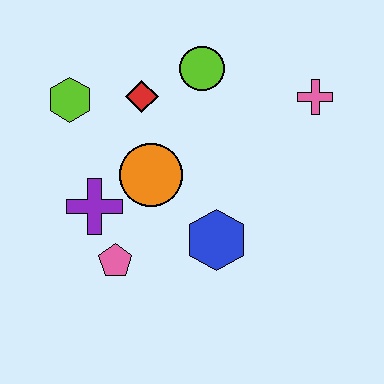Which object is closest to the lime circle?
The red diamond is closest to the lime circle.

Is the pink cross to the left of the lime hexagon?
No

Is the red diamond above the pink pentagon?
Yes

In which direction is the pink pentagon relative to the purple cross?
The pink pentagon is below the purple cross.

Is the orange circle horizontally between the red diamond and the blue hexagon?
Yes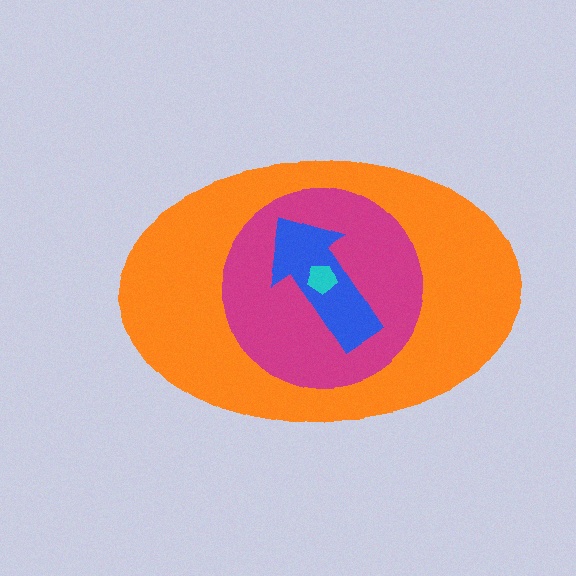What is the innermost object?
The cyan pentagon.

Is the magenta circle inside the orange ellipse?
Yes.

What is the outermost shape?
The orange ellipse.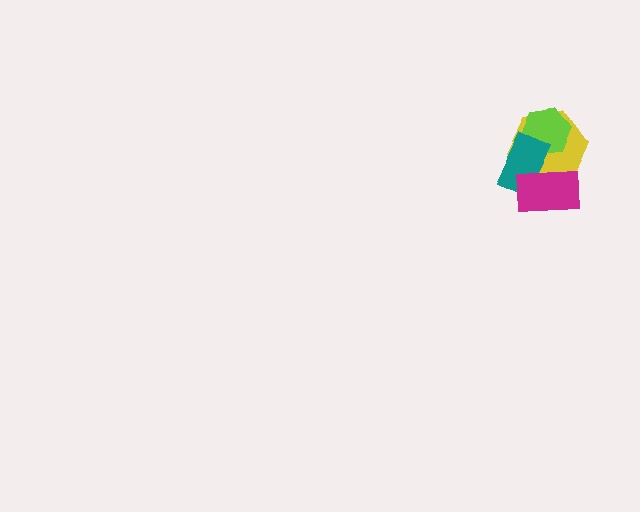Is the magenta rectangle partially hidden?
No, no other shape covers it.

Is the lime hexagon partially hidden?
Yes, it is partially covered by another shape.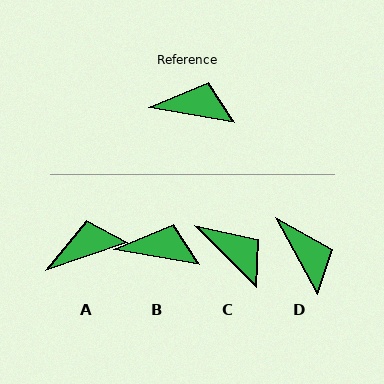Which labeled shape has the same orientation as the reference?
B.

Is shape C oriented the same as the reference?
No, it is off by about 35 degrees.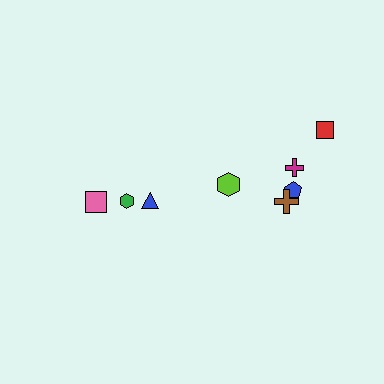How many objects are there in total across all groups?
There are 8 objects.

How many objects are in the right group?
There are 5 objects.